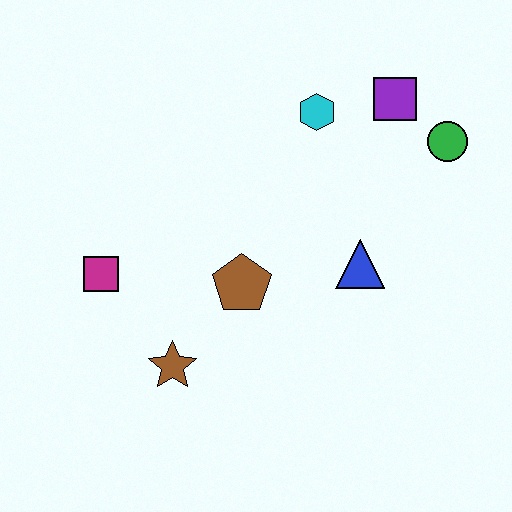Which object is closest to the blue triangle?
The brown pentagon is closest to the blue triangle.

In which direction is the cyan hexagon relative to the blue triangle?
The cyan hexagon is above the blue triangle.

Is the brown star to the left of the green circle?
Yes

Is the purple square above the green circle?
Yes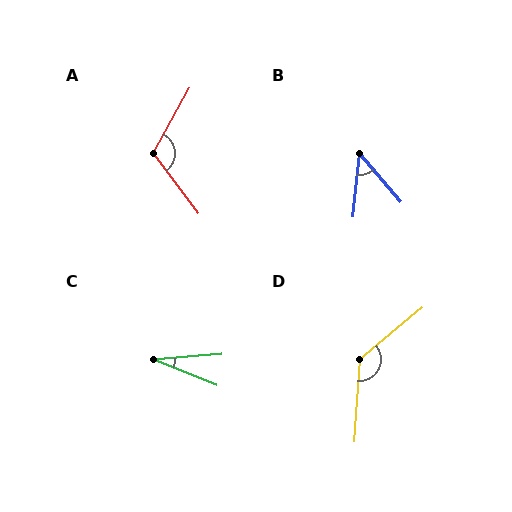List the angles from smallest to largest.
C (26°), B (47°), A (114°), D (133°).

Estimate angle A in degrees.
Approximately 114 degrees.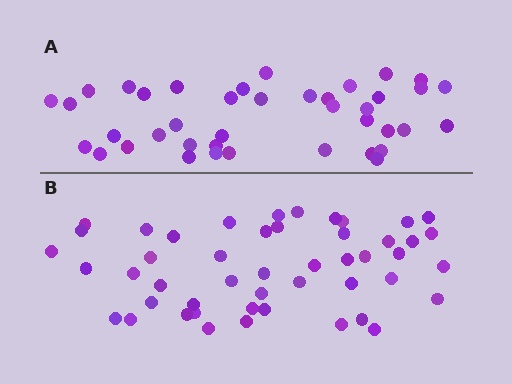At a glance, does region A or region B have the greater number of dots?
Region B (the bottom region) has more dots.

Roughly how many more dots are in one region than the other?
Region B has roughly 8 or so more dots than region A.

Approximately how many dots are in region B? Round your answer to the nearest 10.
About 50 dots. (The exact count is 48, which rounds to 50.)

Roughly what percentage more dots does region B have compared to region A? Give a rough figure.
About 20% more.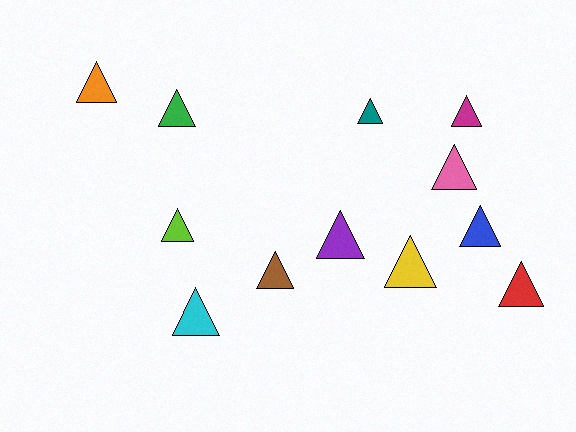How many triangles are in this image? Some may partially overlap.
There are 12 triangles.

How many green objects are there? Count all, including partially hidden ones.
There is 1 green object.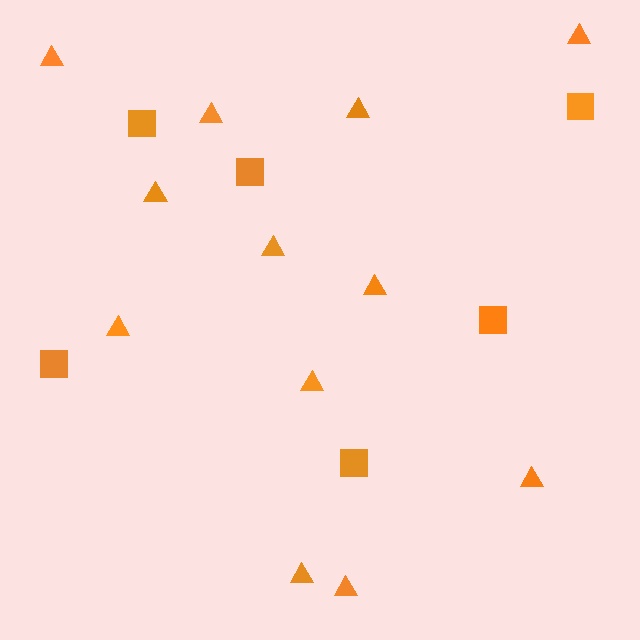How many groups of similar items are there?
There are 2 groups: one group of triangles (12) and one group of squares (6).